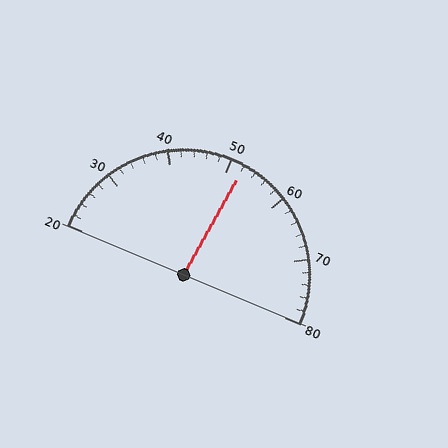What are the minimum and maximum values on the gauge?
The gauge ranges from 20 to 80.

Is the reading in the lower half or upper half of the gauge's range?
The reading is in the upper half of the range (20 to 80).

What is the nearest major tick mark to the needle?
The nearest major tick mark is 50.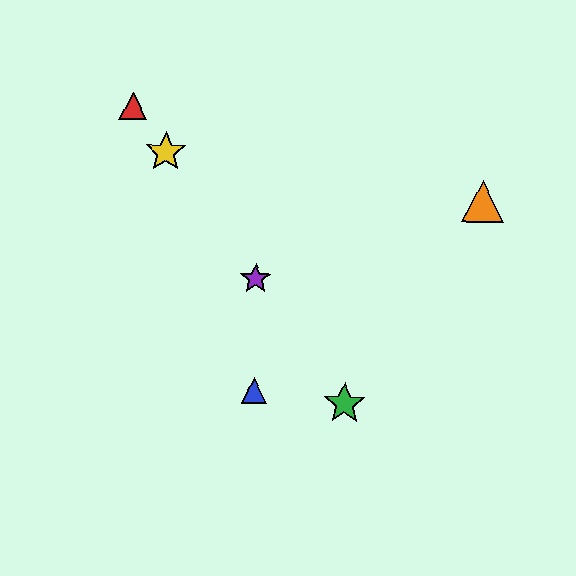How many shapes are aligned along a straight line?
4 shapes (the red triangle, the green star, the yellow star, the purple star) are aligned along a straight line.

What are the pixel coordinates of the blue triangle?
The blue triangle is at (254, 391).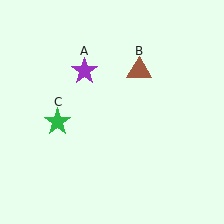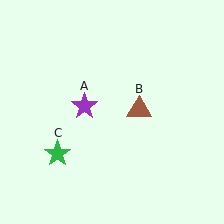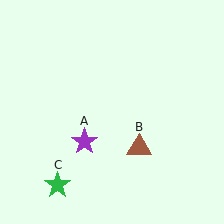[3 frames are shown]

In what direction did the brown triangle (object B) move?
The brown triangle (object B) moved down.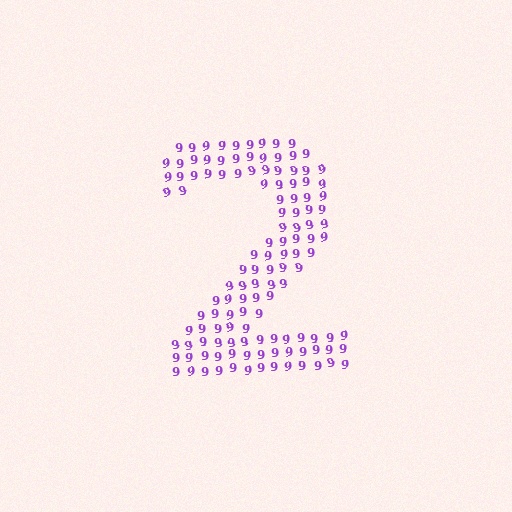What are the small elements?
The small elements are digit 9's.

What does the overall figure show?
The overall figure shows the digit 2.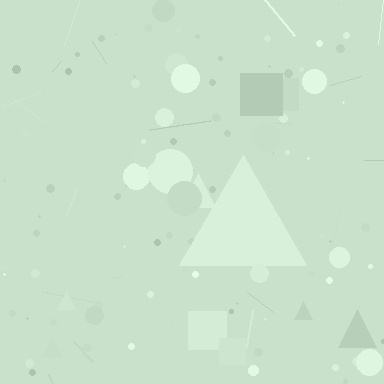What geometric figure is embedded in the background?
A triangle is embedded in the background.